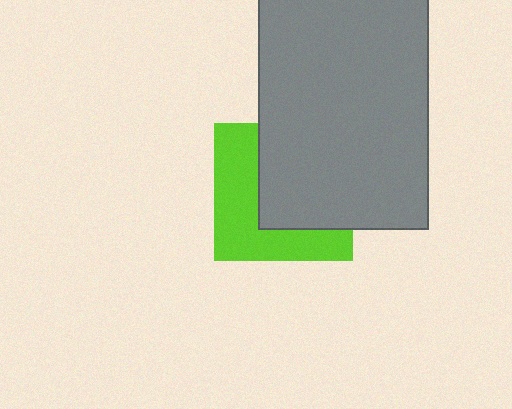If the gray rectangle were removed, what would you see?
You would see the complete lime square.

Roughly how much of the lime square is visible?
About half of it is visible (roughly 47%).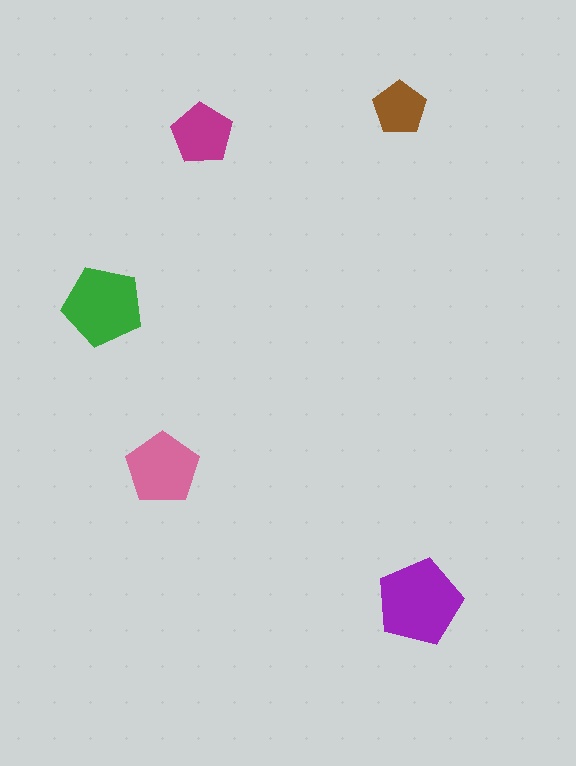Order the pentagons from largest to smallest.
the purple one, the green one, the pink one, the magenta one, the brown one.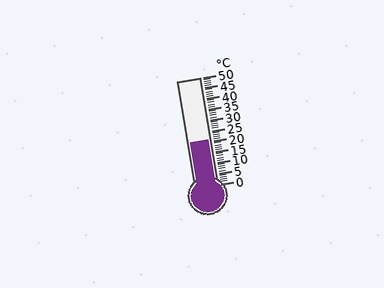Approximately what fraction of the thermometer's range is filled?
The thermometer is filled to approximately 40% of its range.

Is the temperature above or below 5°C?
The temperature is above 5°C.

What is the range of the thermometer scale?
The thermometer scale ranges from 0°C to 50°C.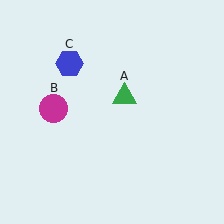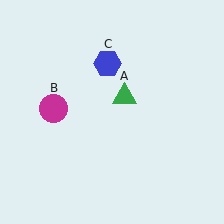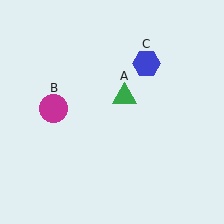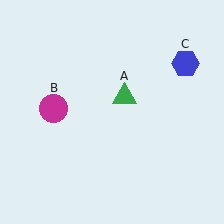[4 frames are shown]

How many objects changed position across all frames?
1 object changed position: blue hexagon (object C).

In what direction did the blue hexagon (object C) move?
The blue hexagon (object C) moved right.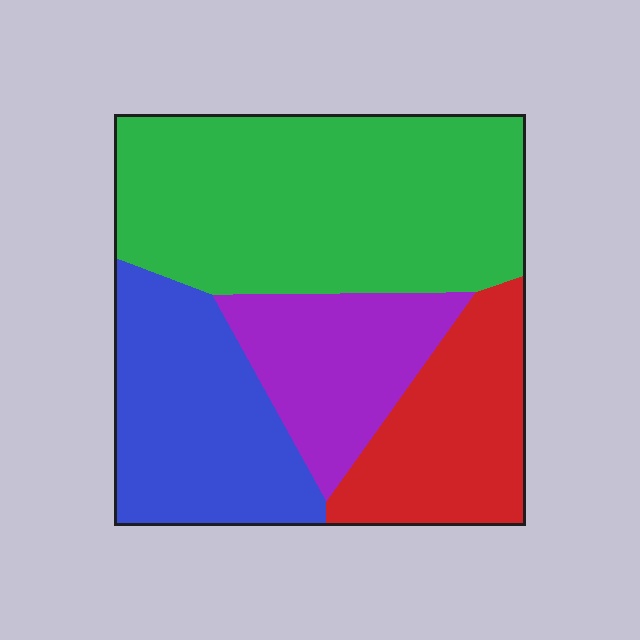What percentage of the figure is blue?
Blue covers around 25% of the figure.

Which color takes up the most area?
Green, at roughly 40%.